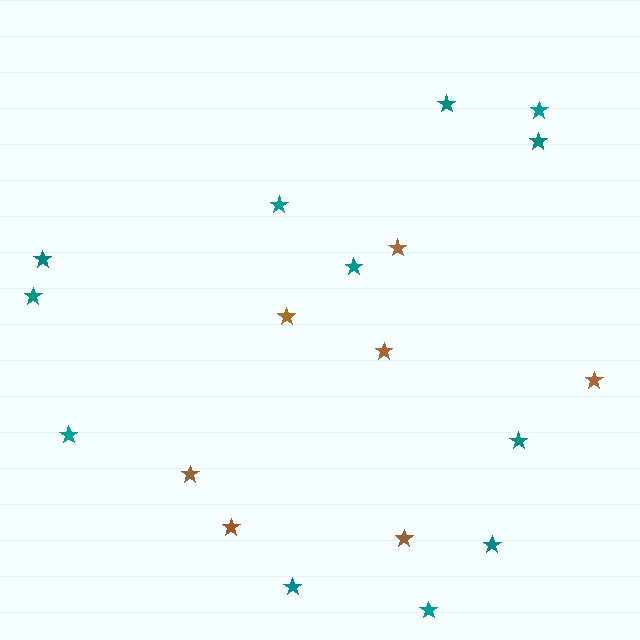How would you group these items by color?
There are 2 groups: one group of brown stars (7) and one group of teal stars (12).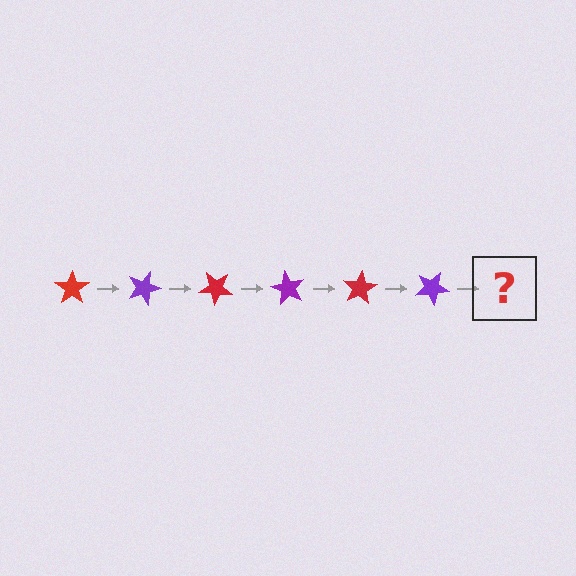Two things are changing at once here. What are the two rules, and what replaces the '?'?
The two rules are that it rotates 20 degrees each step and the color cycles through red and purple. The '?' should be a red star, rotated 120 degrees from the start.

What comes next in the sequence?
The next element should be a red star, rotated 120 degrees from the start.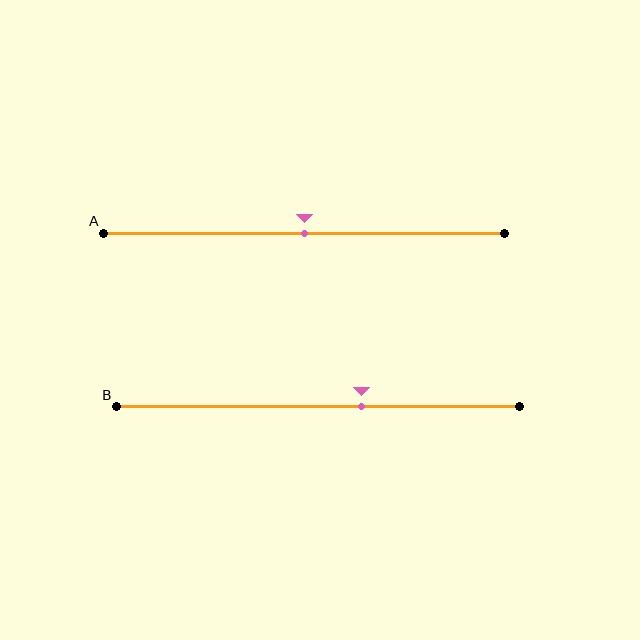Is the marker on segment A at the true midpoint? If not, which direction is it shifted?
Yes, the marker on segment A is at the true midpoint.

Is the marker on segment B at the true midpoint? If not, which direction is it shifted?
No, the marker on segment B is shifted to the right by about 11% of the segment length.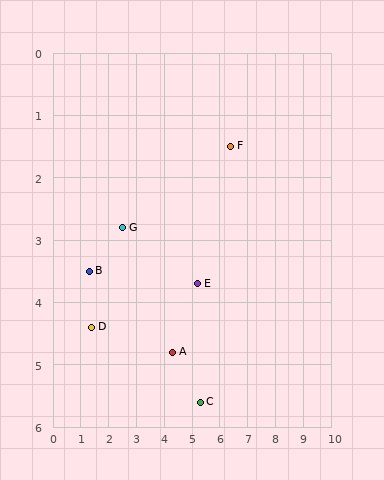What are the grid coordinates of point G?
Point G is at approximately (2.5, 2.8).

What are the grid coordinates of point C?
Point C is at approximately (5.3, 5.6).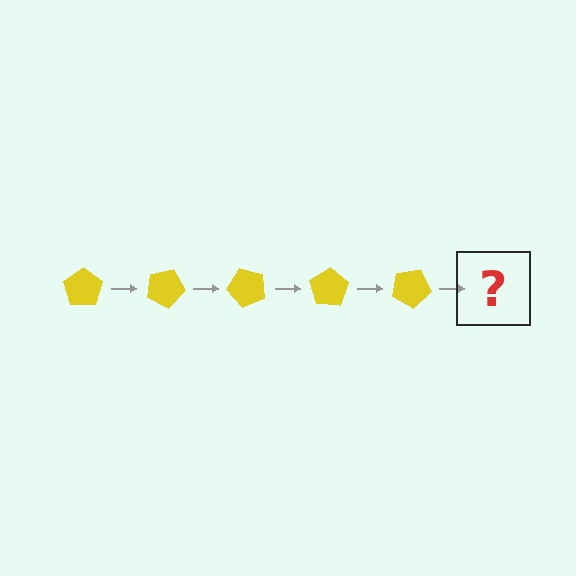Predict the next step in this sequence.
The next step is a yellow pentagon rotated 125 degrees.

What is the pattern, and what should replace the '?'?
The pattern is that the pentagon rotates 25 degrees each step. The '?' should be a yellow pentagon rotated 125 degrees.